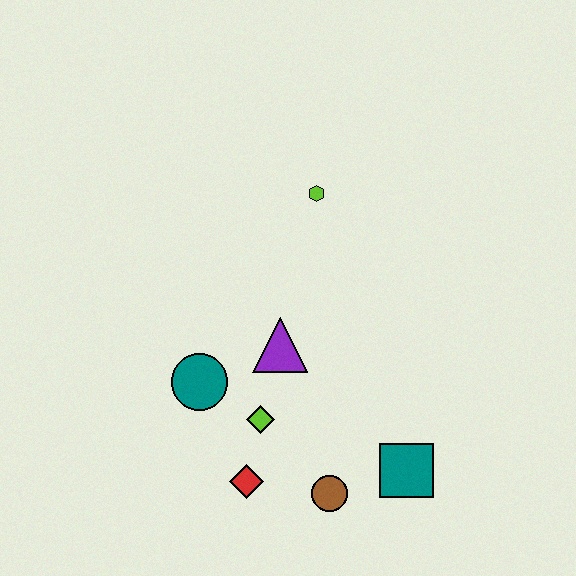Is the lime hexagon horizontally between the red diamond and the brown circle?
Yes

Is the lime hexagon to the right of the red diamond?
Yes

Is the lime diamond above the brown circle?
Yes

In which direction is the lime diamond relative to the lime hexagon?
The lime diamond is below the lime hexagon.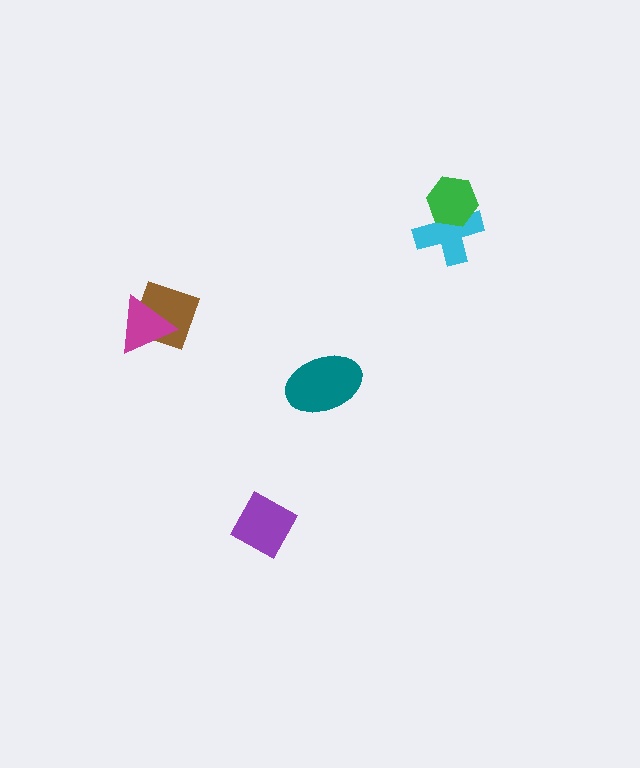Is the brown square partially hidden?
Yes, it is partially covered by another shape.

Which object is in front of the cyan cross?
The green hexagon is in front of the cyan cross.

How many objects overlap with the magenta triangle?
1 object overlaps with the magenta triangle.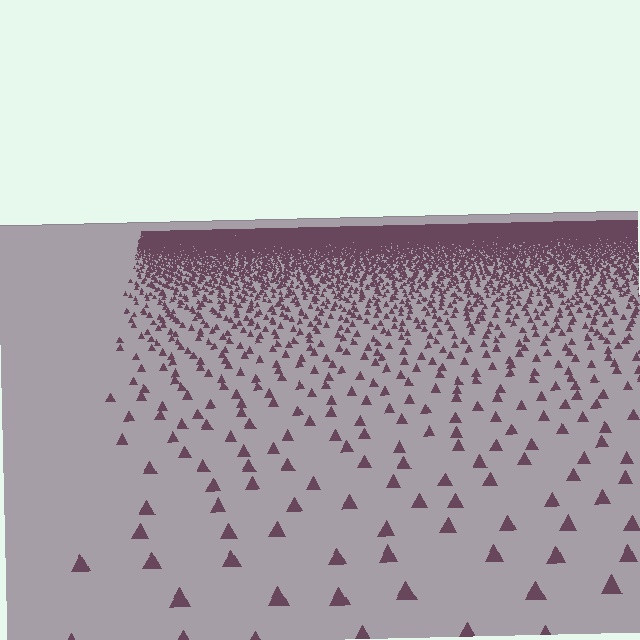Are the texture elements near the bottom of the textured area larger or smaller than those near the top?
Larger. Near the bottom, elements are closer to the viewer and appear at a bigger on-screen size.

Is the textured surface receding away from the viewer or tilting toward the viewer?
The surface is receding away from the viewer. Texture elements get smaller and denser toward the top.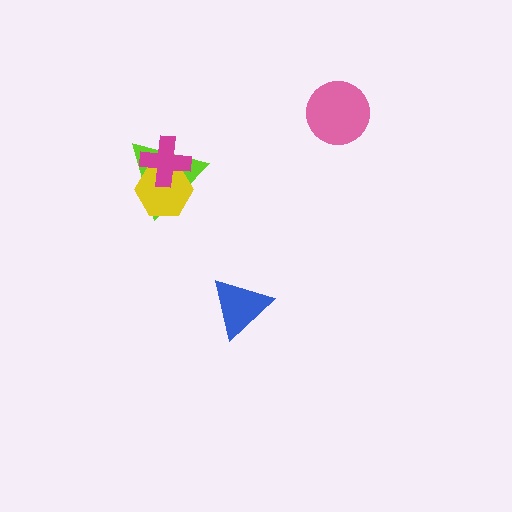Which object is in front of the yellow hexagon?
The magenta cross is in front of the yellow hexagon.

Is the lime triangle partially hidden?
Yes, it is partially covered by another shape.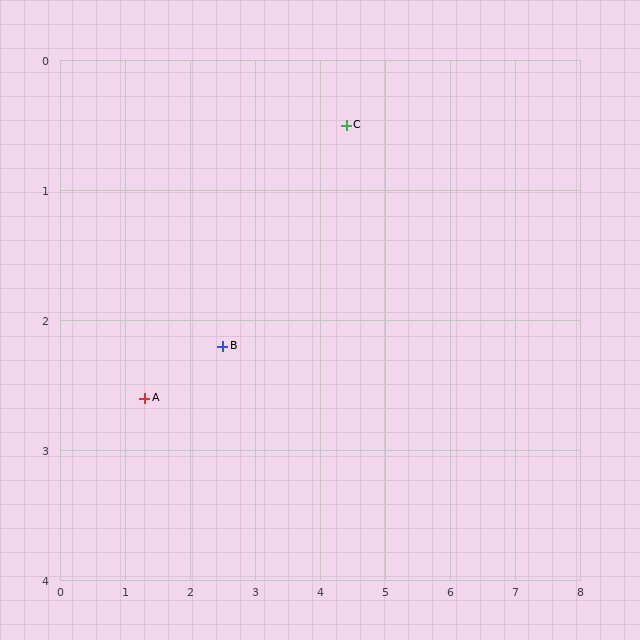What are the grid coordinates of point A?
Point A is at approximately (1.3, 2.6).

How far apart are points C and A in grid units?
Points C and A are about 3.7 grid units apart.